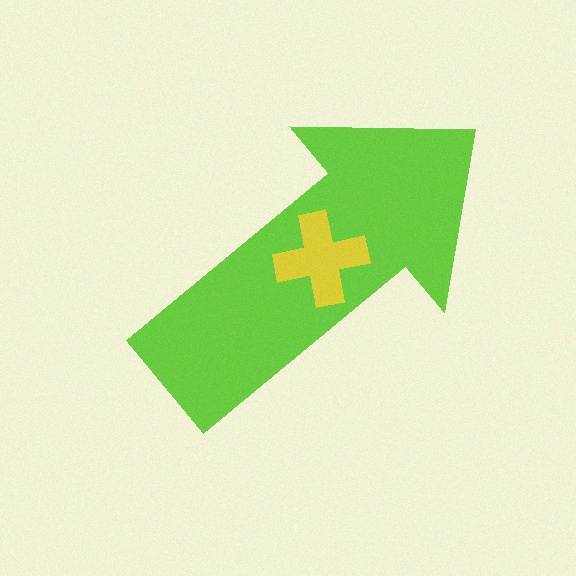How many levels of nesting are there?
2.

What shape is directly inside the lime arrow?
The yellow cross.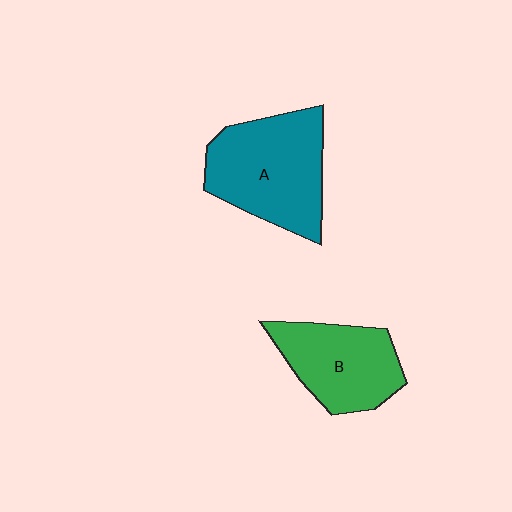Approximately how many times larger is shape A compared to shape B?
Approximately 1.3 times.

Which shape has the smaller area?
Shape B (green).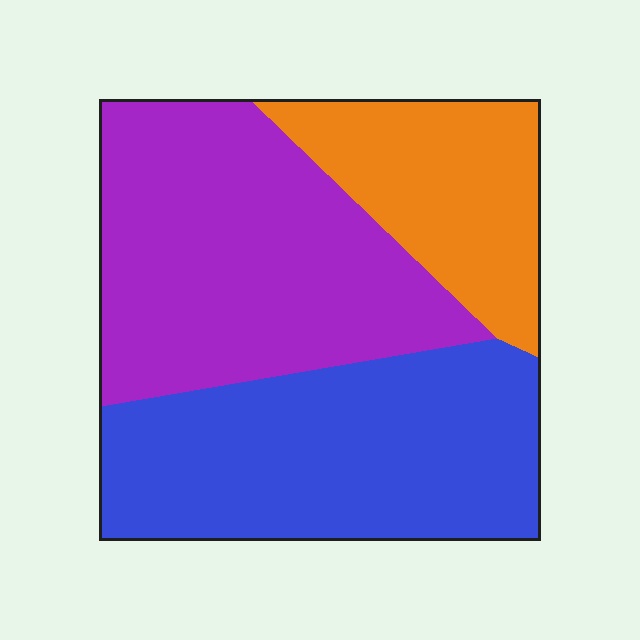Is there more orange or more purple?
Purple.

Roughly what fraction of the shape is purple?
Purple takes up about two fifths (2/5) of the shape.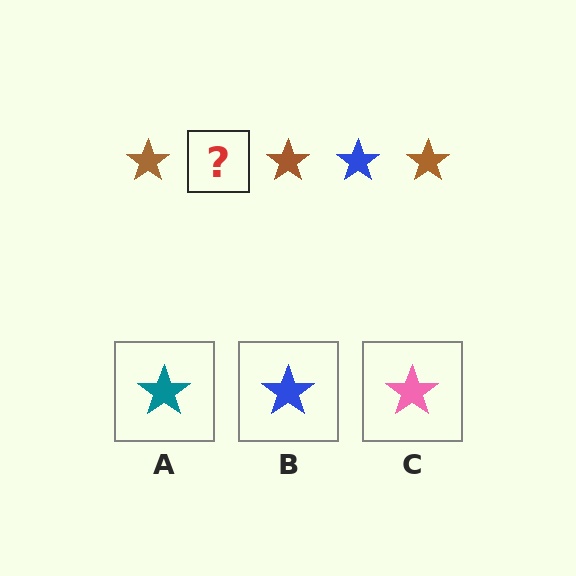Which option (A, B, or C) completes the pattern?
B.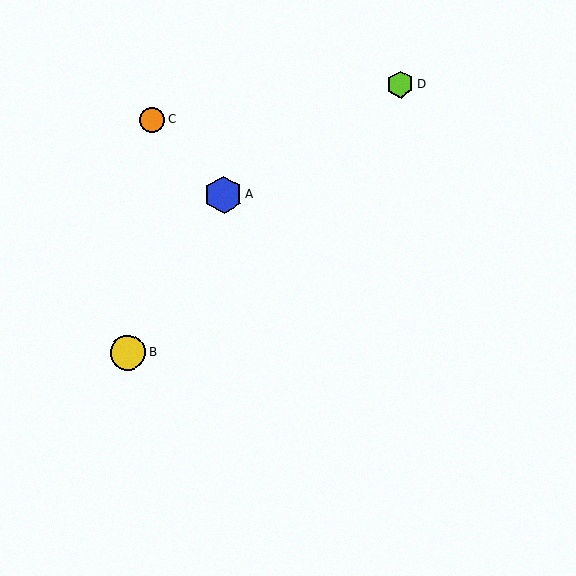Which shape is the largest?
The blue hexagon (labeled A) is the largest.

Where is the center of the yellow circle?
The center of the yellow circle is at (128, 353).